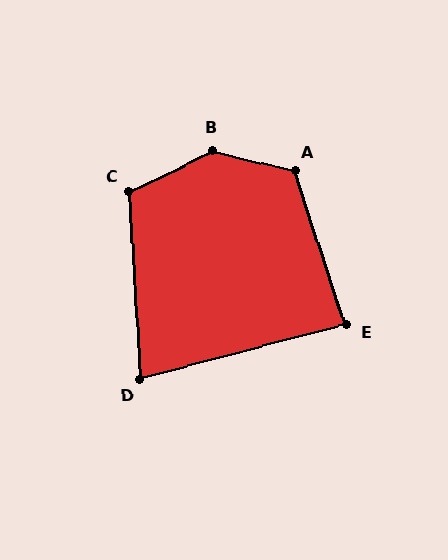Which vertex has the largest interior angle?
B, at approximately 140 degrees.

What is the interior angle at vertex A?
Approximately 122 degrees (obtuse).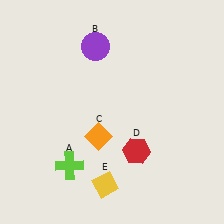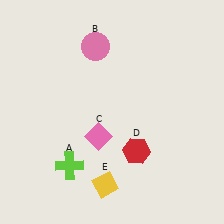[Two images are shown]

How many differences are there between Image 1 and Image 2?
There are 2 differences between the two images.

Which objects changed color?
B changed from purple to pink. C changed from orange to pink.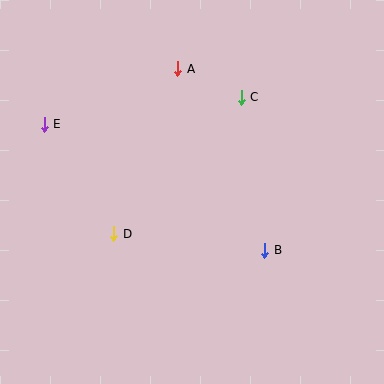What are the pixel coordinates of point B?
Point B is at (265, 250).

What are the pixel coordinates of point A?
Point A is at (178, 69).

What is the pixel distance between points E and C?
The distance between E and C is 199 pixels.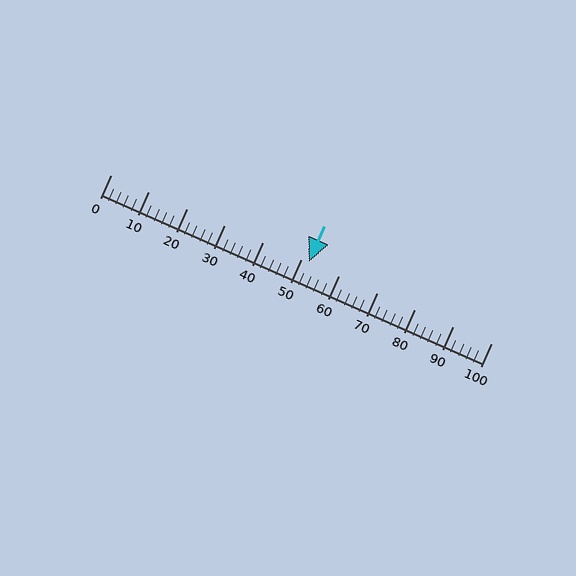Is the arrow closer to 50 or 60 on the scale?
The arrow is closer to 50.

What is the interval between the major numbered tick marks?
The major tick marks are spaced 10 units apart.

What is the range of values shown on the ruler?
The ruler shows values from 0 to 100.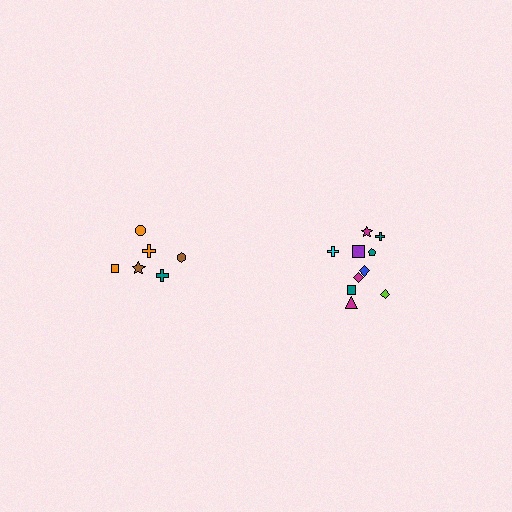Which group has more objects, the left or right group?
The right group.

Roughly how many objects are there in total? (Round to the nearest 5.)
Roughly 15 objects in total.